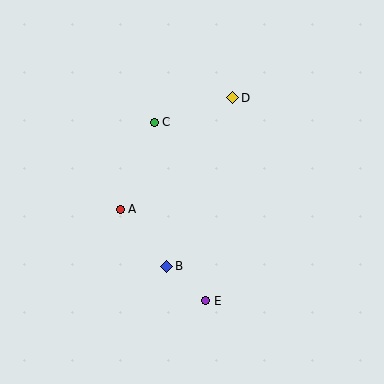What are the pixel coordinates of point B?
Point B is at (167, 266).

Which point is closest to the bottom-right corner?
Point E is closest to the bottom-right corner.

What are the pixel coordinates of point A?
Point A is at (120, 209).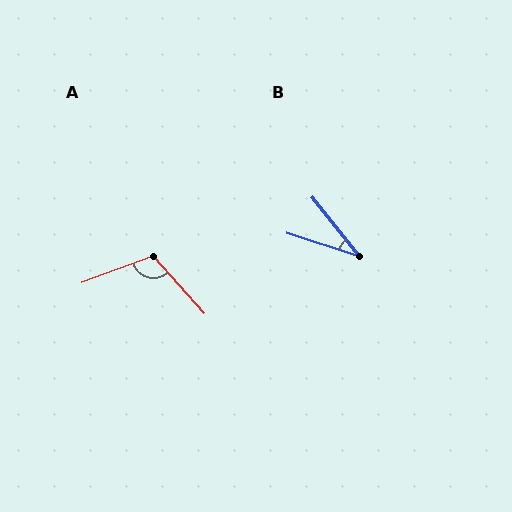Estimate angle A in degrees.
Approximately 112 degrees.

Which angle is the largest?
A, at approximately 112 degrees.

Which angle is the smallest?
B, at approximately 33 degrees.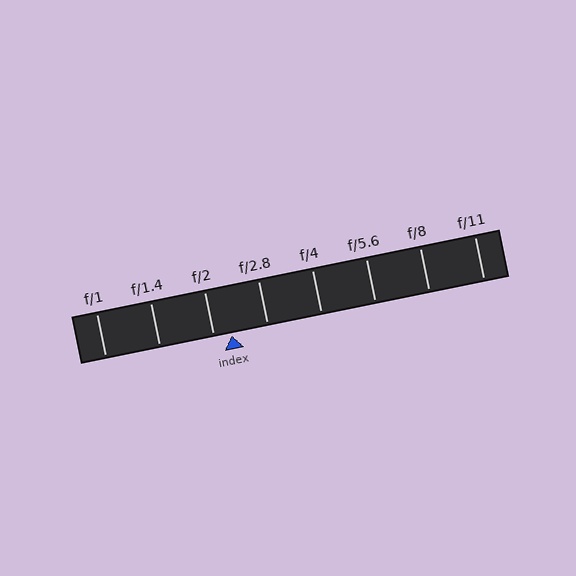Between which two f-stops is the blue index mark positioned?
The index mark is between f/2 and f/2.8.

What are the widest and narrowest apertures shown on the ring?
The widest aperture shown is f/1 and the narrowest is f/11.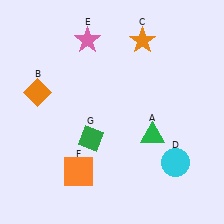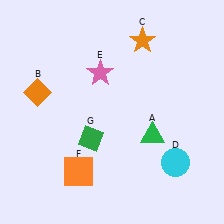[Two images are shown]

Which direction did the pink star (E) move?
The pink star (E) moved down.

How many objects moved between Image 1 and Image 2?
1 object moved between the two images.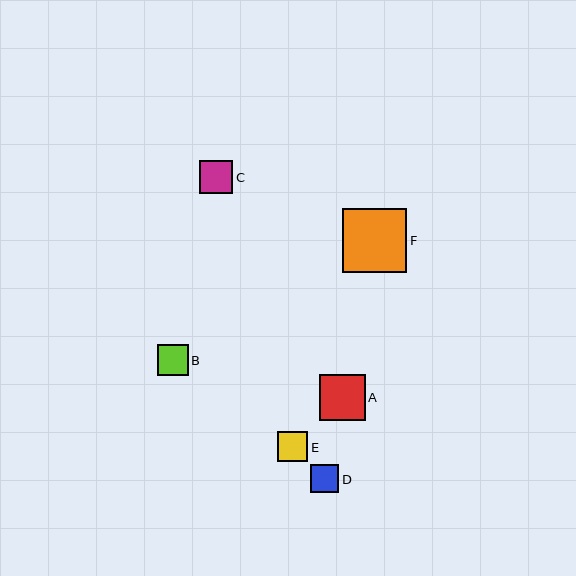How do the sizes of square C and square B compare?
Square C and square B are approximately the same size.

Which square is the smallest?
Square D is the smallest with a size of approximately 28 pixels.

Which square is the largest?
Square F is the largest with a size of approximately 64 pixels.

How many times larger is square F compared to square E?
Square F is approximately 2.1 times the size of square E.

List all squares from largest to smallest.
From largest to smallest: F, A, C, B, E, D.